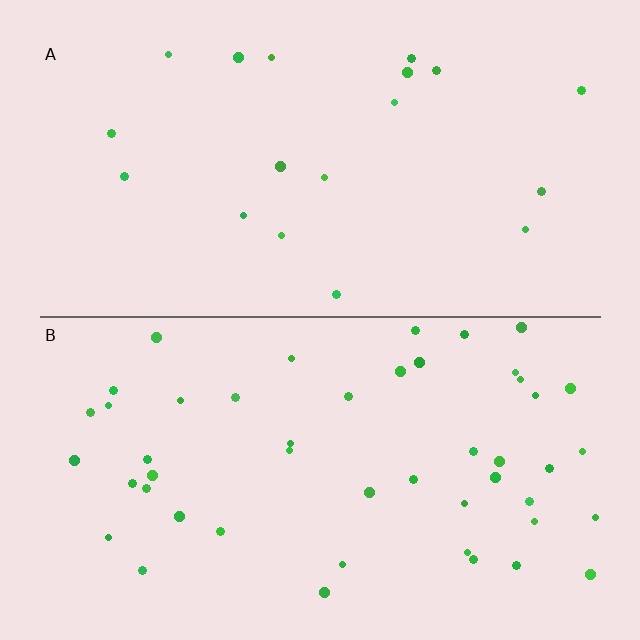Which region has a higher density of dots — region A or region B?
B (the bottom).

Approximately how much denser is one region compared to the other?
Approximately 2.6× — region B over region A.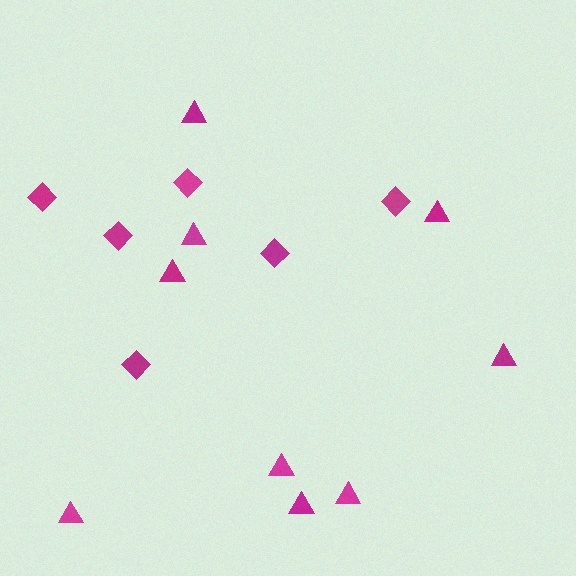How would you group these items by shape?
There are 2 groups: one group of diamonds (6) and one group of triangles (9).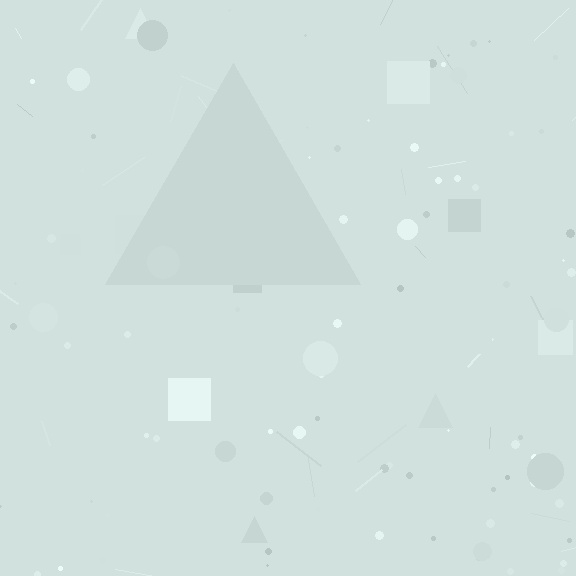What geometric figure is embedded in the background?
A triangle is embedded in the background.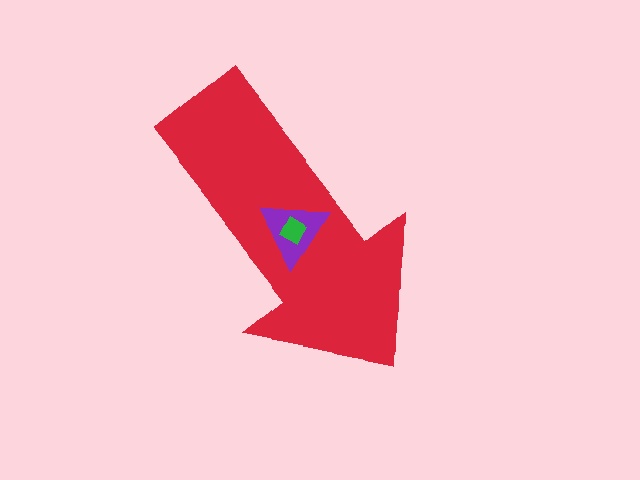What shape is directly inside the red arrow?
The purple triangle.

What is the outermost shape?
The red arrow.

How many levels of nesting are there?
3.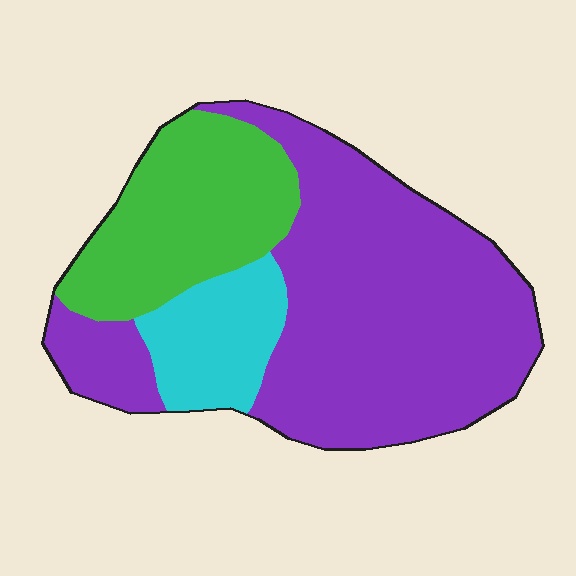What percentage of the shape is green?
Green covers roughly 25% of the shape.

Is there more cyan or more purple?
Purple.